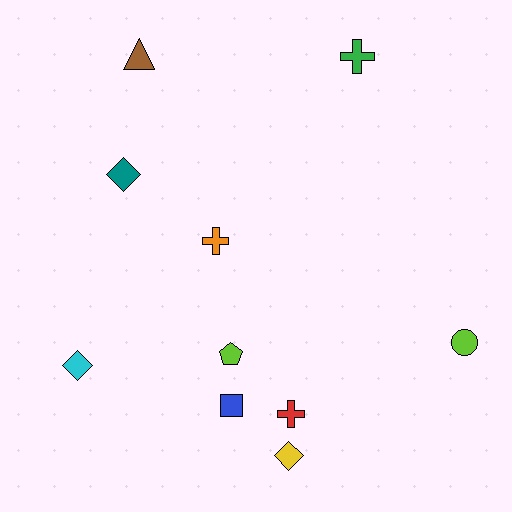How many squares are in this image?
There is 1 square.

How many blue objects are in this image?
There is 1 blue object.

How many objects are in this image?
There are 10 objects.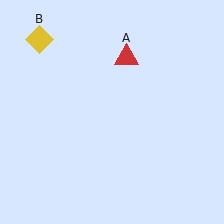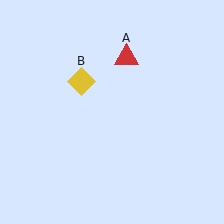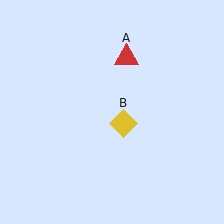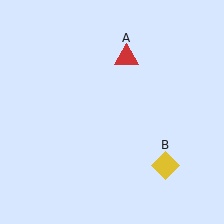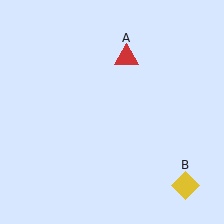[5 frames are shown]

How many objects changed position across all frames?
1 object changed position: yellow diamond (object B).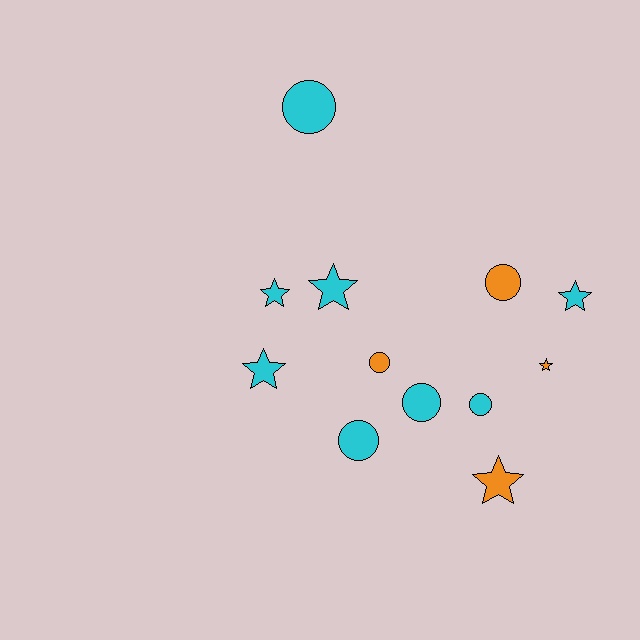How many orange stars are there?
There are 2 orange stars.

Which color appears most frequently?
Cyan, with 8 objects.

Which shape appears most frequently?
Star, with 6 objects.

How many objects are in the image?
There are 12 objects.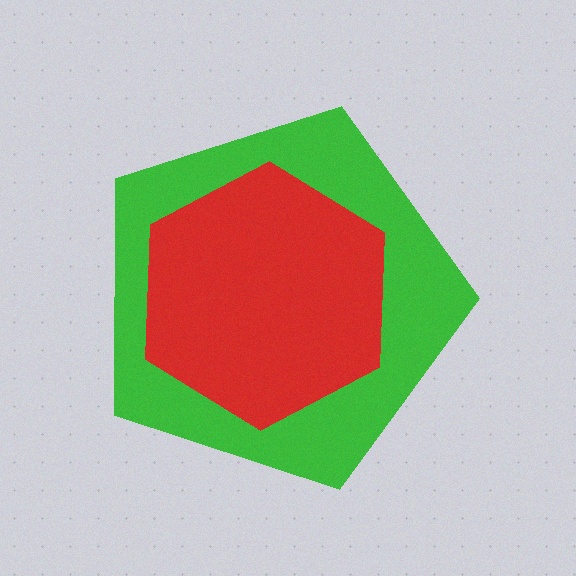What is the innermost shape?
The red hexagon.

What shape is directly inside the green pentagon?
The red hexagon.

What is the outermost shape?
The green pentagon.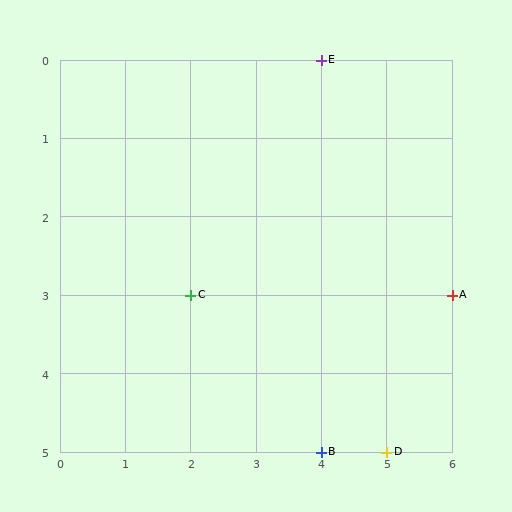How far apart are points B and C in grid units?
Points B and C are 2 columns and 2 rows apart (about 2.8 grid units diagonally).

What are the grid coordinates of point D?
Point D is at grid coordinates (5, 5).